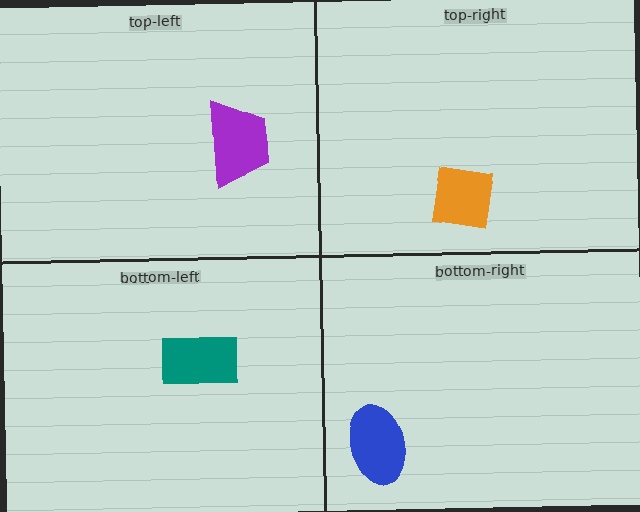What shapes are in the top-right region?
The orange square.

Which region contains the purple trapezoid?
The top-left region.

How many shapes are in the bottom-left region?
1.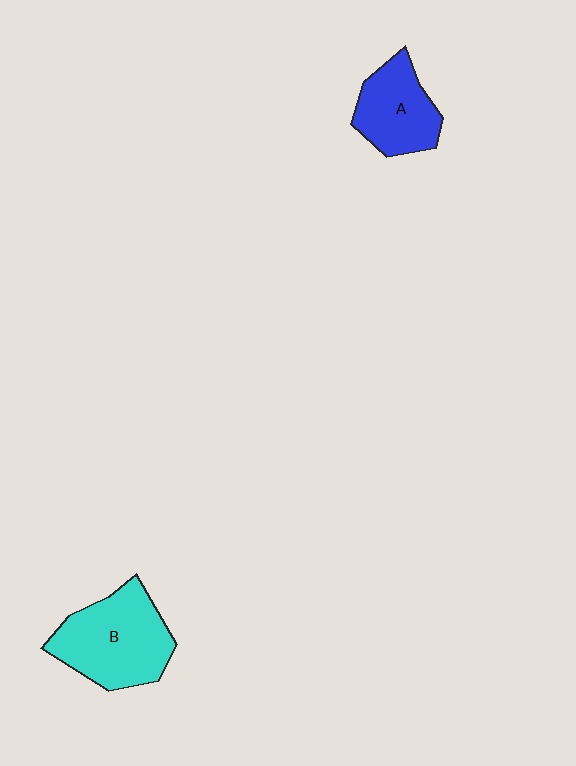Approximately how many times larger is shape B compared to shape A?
Approximately 1.5 times.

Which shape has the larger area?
Shape B (cyan).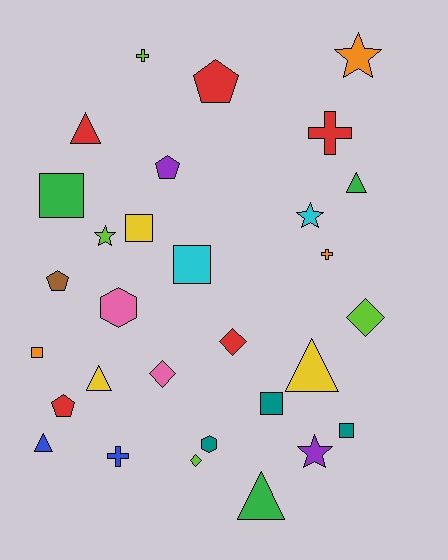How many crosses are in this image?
There are 4 crosses.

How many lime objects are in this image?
There are 4 lime objects.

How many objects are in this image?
There are 30 objects.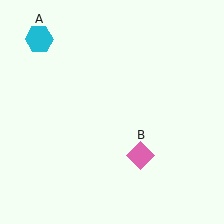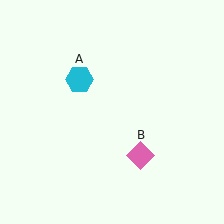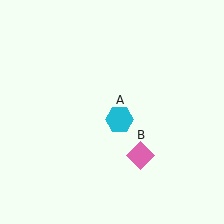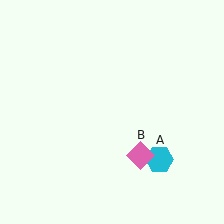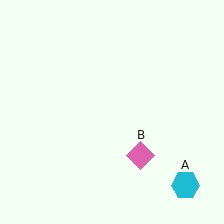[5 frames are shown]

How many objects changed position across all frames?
1 object changed position: cyan hexagon (object A).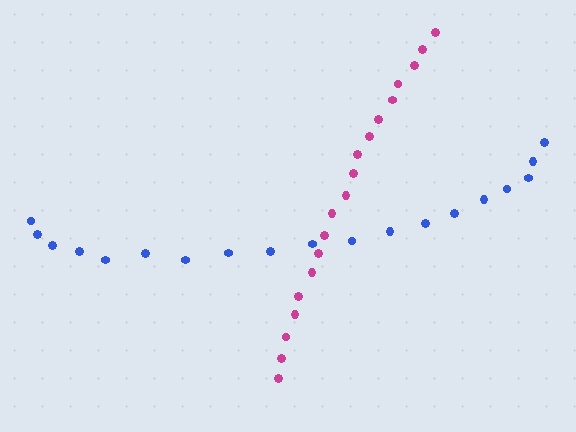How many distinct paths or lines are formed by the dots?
There are 2 distinct paths.